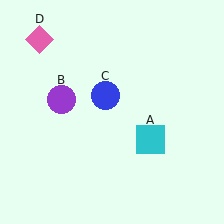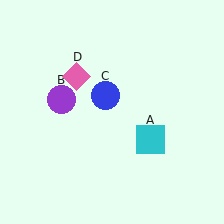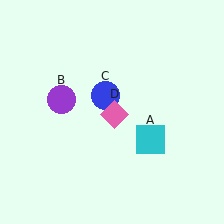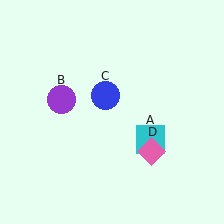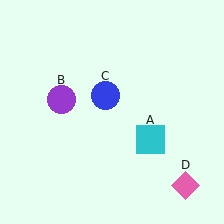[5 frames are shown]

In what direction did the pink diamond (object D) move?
The pink diamond (object D) moved down and to the right.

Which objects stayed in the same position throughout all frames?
Cyan square (object A) and purple circle (object B) and blue circle (object C) remained stationary.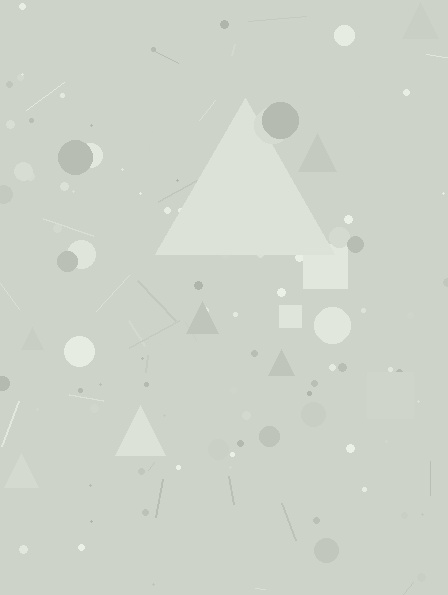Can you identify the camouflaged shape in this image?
The camouflaged shape is a triangle.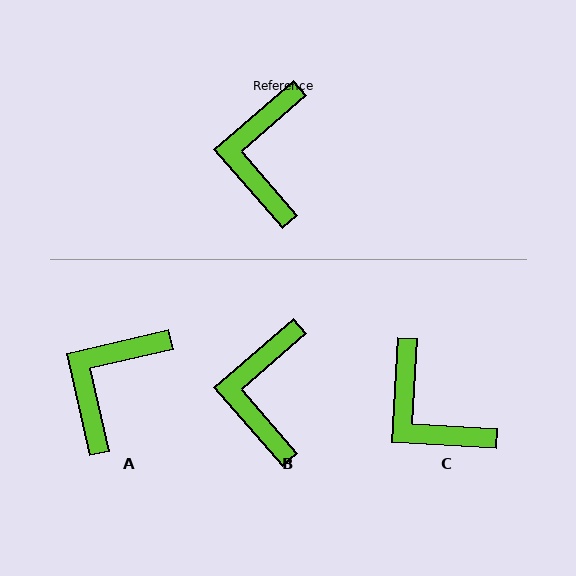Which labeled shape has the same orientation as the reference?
B.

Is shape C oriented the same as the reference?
No, it is off by about 46 degrees.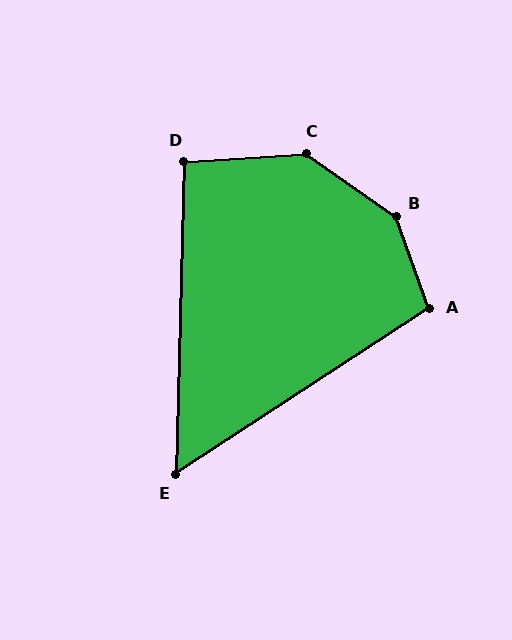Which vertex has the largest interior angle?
B, at approximately 145 degrees.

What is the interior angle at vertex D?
Approximately 95 degrees (obtuse).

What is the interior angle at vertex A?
Approximately 103 degrees (obtuse).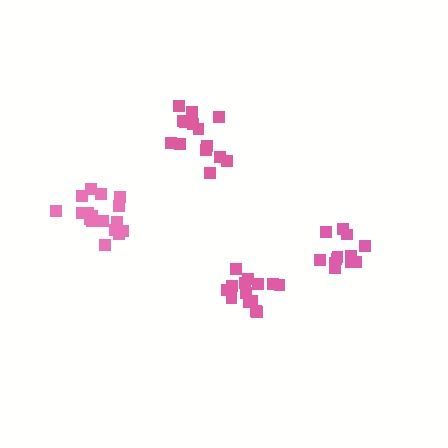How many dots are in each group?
Group 1: 14 dots, Group 2: 14 dots, Group 3: 17 dots, Group 4: 13 dots (58 total).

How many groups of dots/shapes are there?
There are 4 groups.